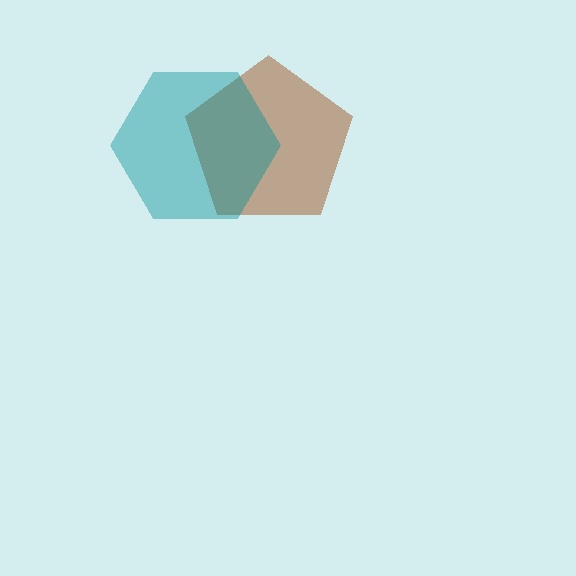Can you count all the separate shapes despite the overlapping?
Yes, there are 2 separate shapes.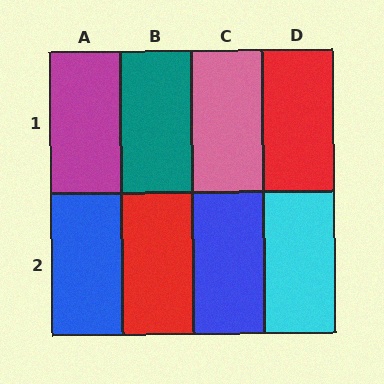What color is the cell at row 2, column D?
Cyan.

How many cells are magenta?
1 cell is magenta.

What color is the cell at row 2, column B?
Red.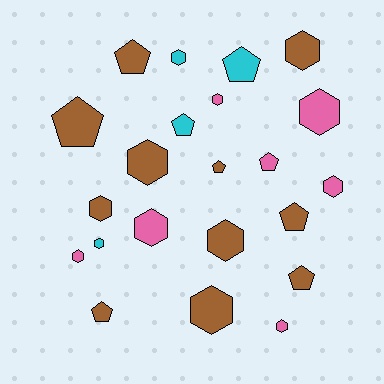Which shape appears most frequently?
Hexagon, with 13 objects.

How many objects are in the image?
There are 22 objects.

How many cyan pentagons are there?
There are 2 cyan pentagons.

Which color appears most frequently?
Brown, with 11 objects.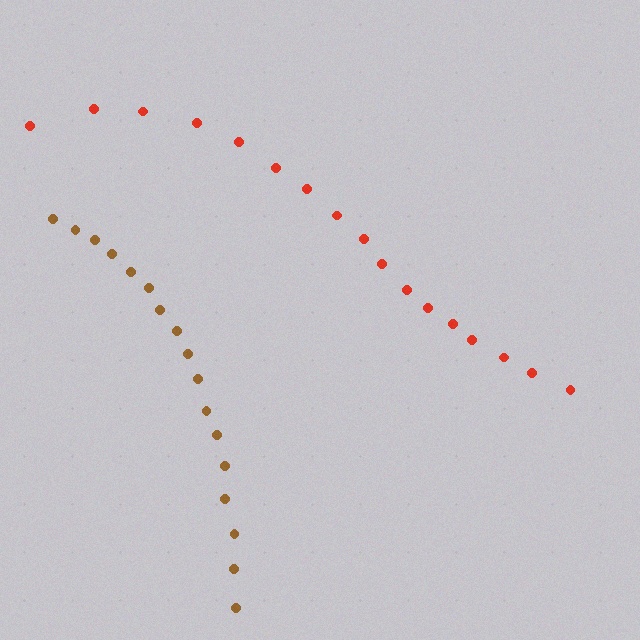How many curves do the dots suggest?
There are 2 distinct paths.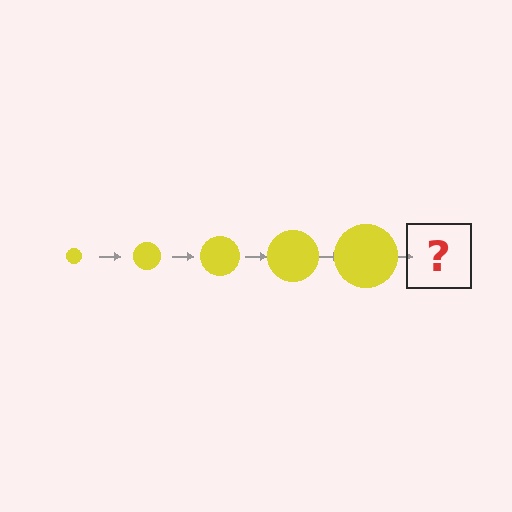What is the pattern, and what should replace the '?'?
The pattern is that the circle gets progressively larger each step. The '?' should be a yellow circle, larger than the previous one.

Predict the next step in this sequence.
The next step is a yellow circle, larger than the previous one.